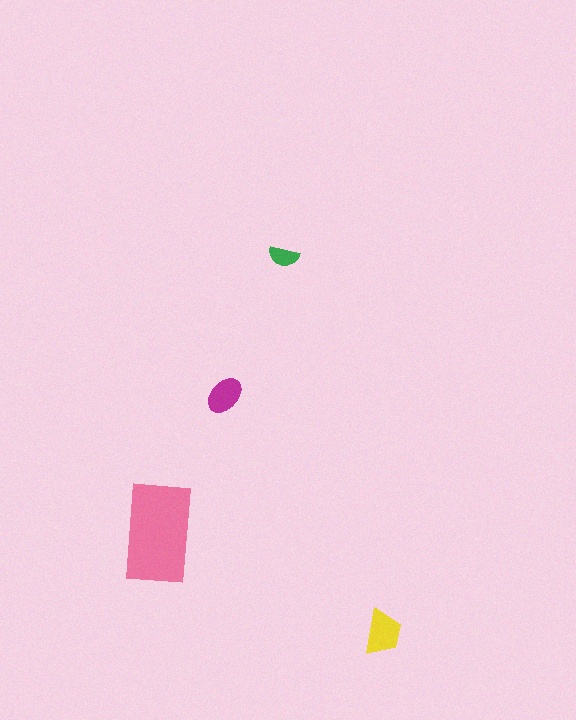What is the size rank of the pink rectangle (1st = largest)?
1st.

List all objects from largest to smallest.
The pink rectangle, the yellow trapezoid, the magenta ellipse, the green semicircle.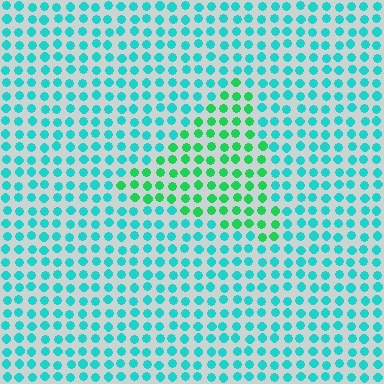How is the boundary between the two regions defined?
The boundary is defined purely by a slight shift in hue (about 39 degrees). Spacing, size, and orientation are identical on both sides.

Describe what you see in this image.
The image is filled with small cyan elements in a uniform arrangement. A triangle-shaped region is visible where the elements are tinted to a slightly different hue, forming a subtle color boundary.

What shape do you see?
I see a triangle.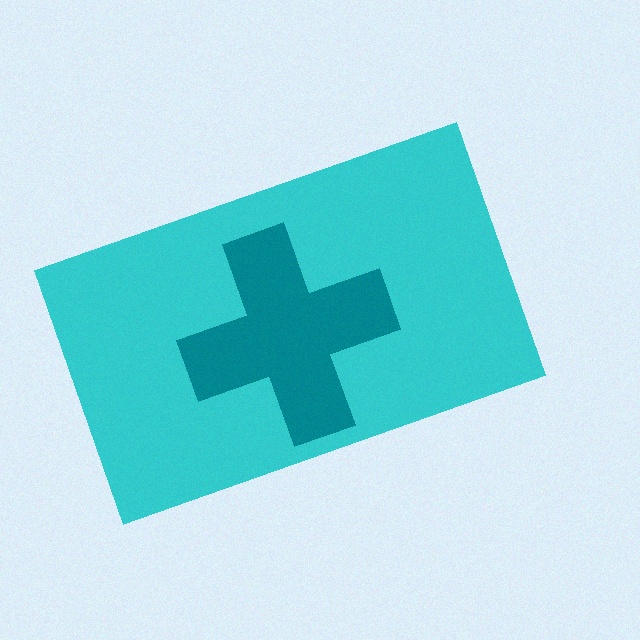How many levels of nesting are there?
2.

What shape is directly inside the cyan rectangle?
The teal cross.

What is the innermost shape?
The teal cross.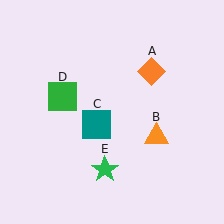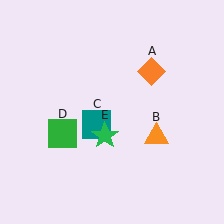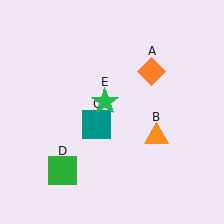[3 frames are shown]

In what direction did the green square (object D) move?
The green square (object D) moved down.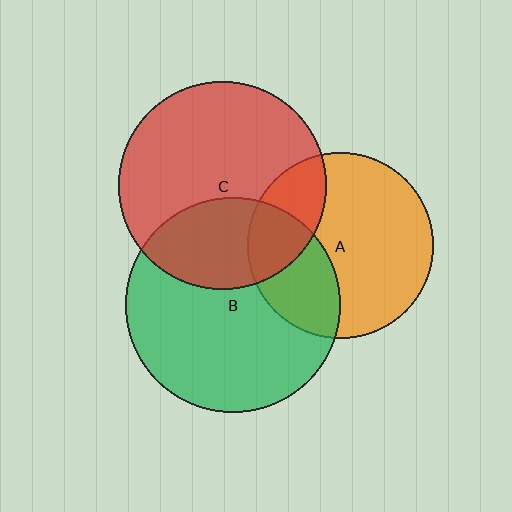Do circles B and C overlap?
Yes.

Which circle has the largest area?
Circle B (green).